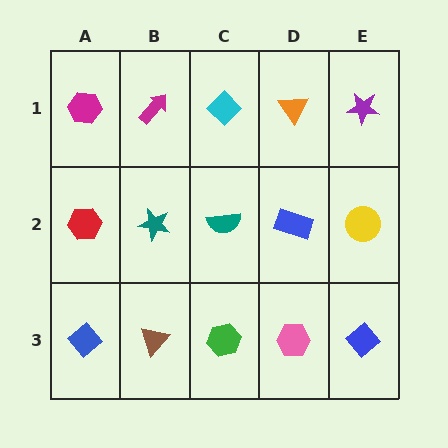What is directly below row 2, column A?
A blue diamond.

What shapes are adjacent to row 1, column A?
A red hexagon (row 2, column A), a magenta arrow (row 1, column B).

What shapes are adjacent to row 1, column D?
A blue rectangle (row 2, column D), a cyan diamond (row 1, column C), a purple star (row 1, column E).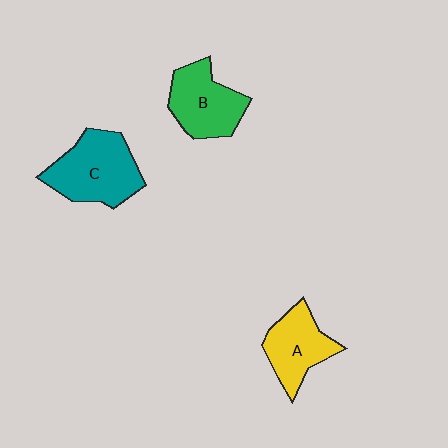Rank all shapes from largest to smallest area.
From largest to smallest: C (teal), B (green), A (yellow).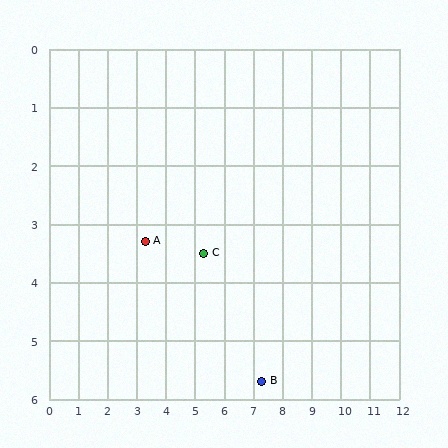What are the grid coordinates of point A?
Point A is at approximately (3.3, 3.3).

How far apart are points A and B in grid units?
Points A and B are about 4.7 grid units apart.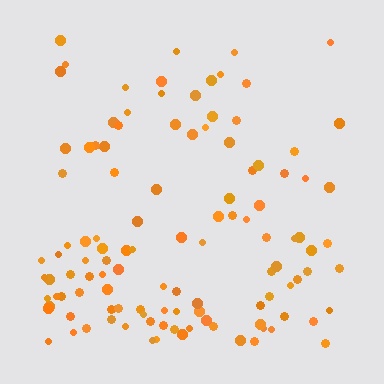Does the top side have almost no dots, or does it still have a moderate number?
Still a moderate number, just noticeably fewer than the bottom.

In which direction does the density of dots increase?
From top to bottom, with the bottom side densest.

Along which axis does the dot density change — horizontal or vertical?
Vertical.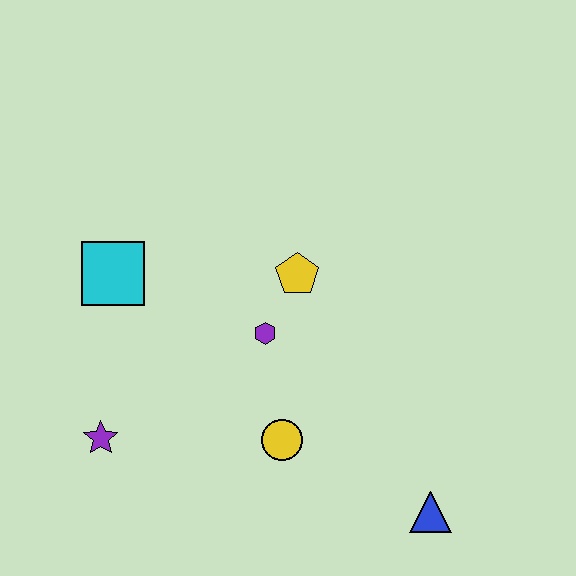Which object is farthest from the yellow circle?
The cyan square is farthest from the yellow circle.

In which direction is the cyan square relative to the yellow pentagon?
The cyan square is to the left of the yellow pentagon.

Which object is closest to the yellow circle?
The purple hexagon is closest to the yellow circle.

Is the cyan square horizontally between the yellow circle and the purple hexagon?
No